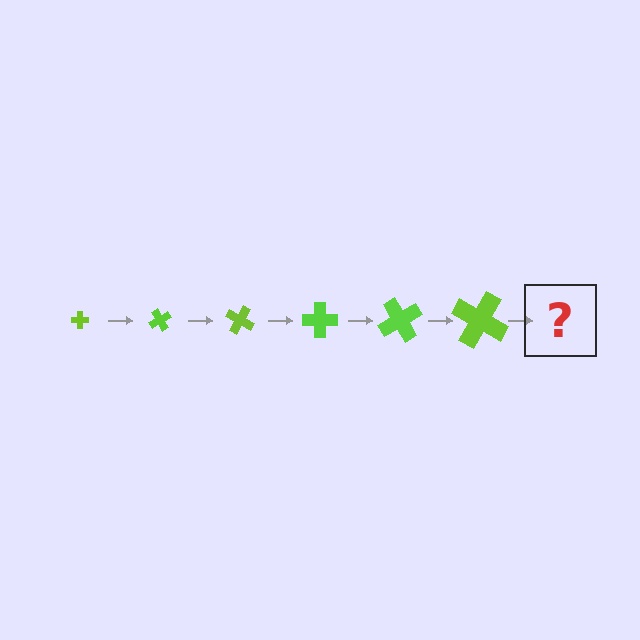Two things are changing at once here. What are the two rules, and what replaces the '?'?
The two rules are that the cross grows larger each step and it rotates 60 degrees each step. The '?' should be a cross, larger than the previous one and rotated 360 degrees from the start.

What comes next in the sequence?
The next element should be a cross, larger than the previous one and rotated 360 degrees from the start.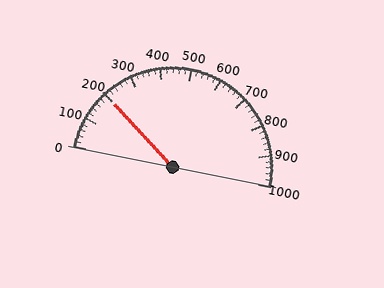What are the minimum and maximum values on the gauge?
The gauge ranges from 0 to 1000.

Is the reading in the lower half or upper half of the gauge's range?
The reading is in the lower half of the range (0 to 1000).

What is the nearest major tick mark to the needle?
The nearest major tick mark is 200.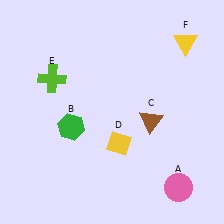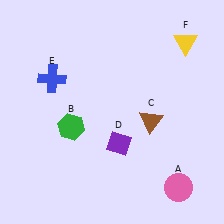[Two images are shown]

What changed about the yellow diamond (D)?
In Image 1, D is yellow. In Image 2, it changed to purple.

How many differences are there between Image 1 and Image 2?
There are 2 differences between the two images.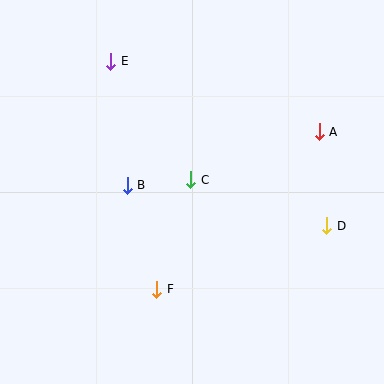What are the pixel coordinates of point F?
Point F is at (157, 289).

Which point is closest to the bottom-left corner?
Point F is closest to the bottom-left corner.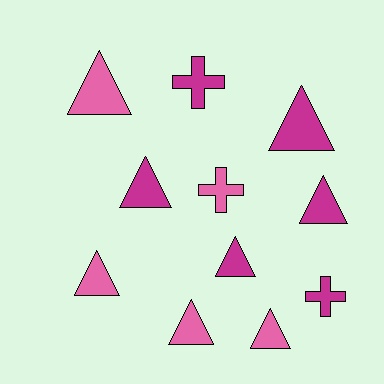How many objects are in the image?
There are 11 objects.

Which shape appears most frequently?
Triangle, with 8 objects.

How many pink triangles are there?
There are 4 pink triangles.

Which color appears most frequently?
Magenta, with 6 objects.